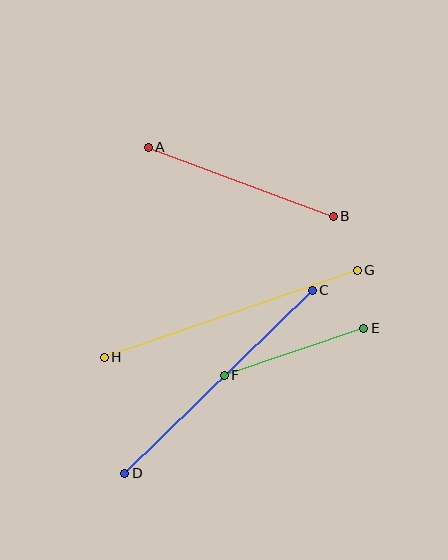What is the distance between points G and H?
The distance is approximately 268 pixels.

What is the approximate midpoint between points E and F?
The midpoint is at approximately (294, 352) pixels.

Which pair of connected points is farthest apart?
Points G and H are farthest apart.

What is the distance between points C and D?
The distance is approximately 262 pixels.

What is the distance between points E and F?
The distance is approximately 147 pixels.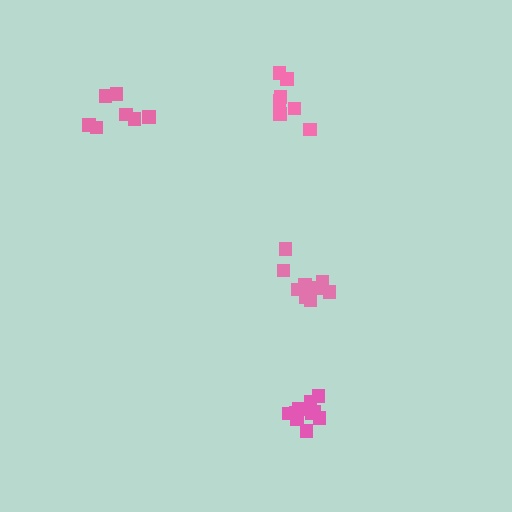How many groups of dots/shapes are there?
There are 4 groups.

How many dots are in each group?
Group 1: 10 dots, Group 2: 7 dots, Group 3: 10 dots, Group 4: 7 dots (34 total).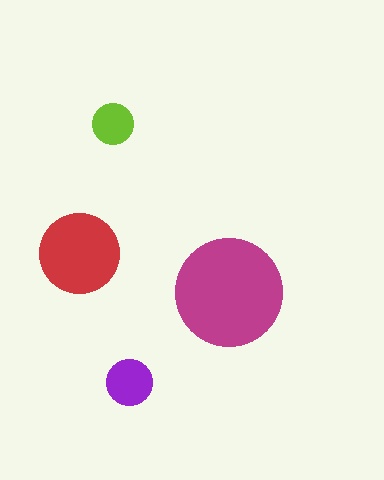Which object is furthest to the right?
The magenta circle is rightmost.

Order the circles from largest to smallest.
the magenta one, the red one, the purple one, the lime one.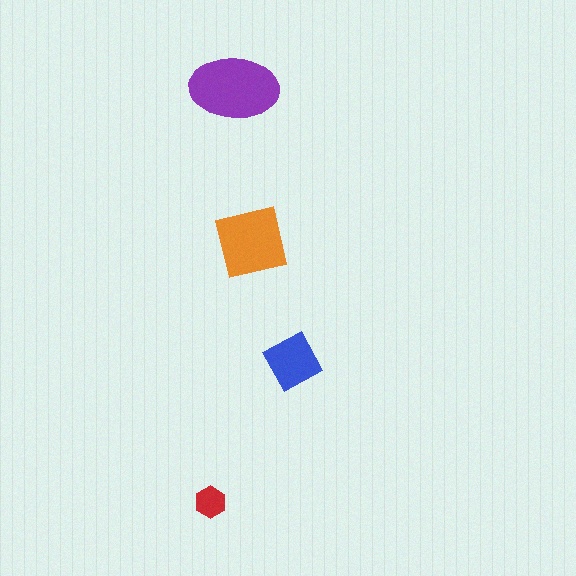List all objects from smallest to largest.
The red hexagon, the blue diamond, the orange square, the purple ellipse.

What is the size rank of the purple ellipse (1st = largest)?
1st.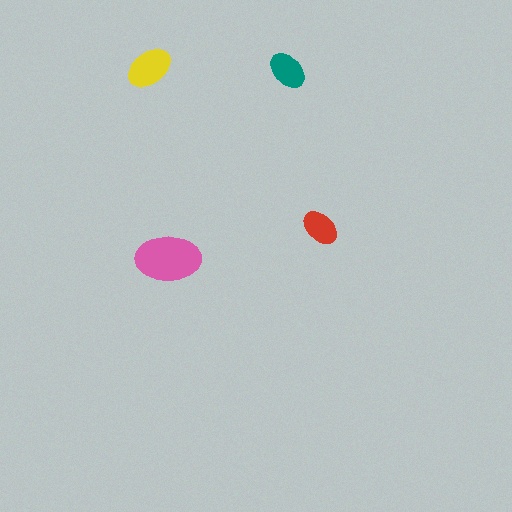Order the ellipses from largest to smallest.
the pink one, the yellow one, the teal one, the red one.